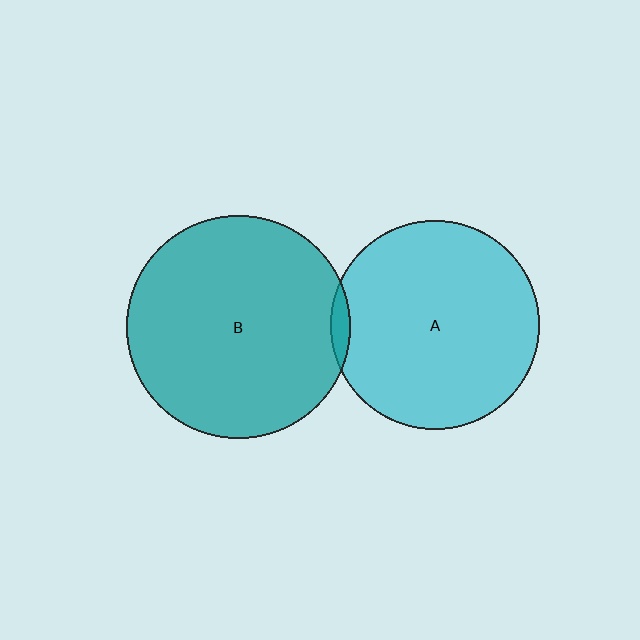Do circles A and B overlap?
Yes.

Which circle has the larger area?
Circle B (teal).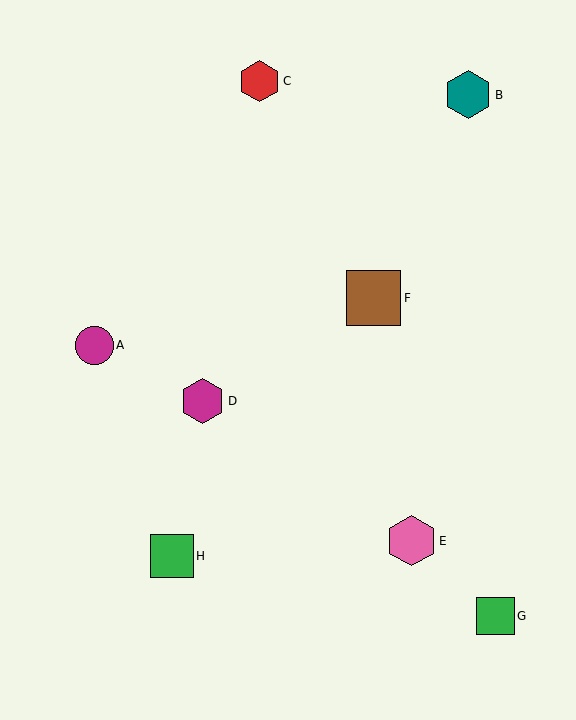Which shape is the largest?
The brown square (labeled F) is the largest.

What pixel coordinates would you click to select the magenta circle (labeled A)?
Click at (95, 345) to select the magenta circle A.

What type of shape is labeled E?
Shape E is a pink hexagon.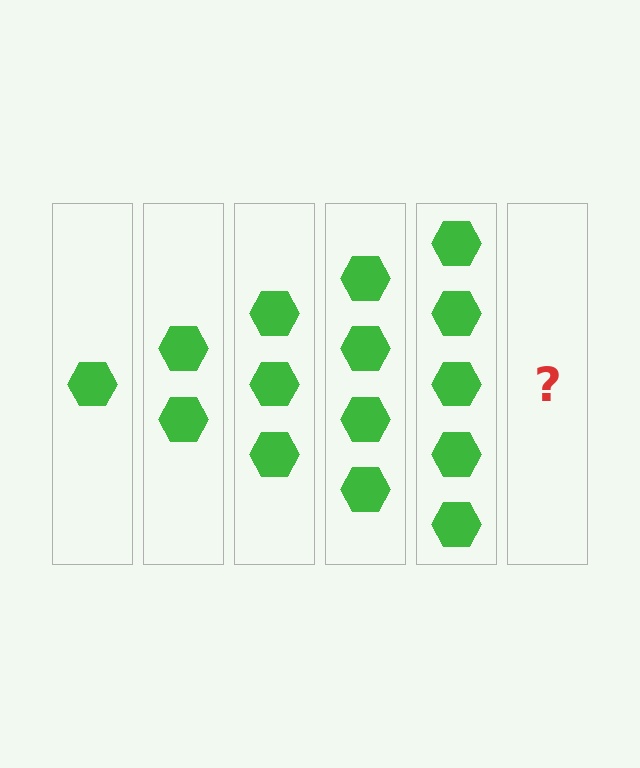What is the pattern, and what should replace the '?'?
The pattern is that each step adds one more hexagon. The '?' should be 6 hexagons.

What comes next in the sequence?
The next element should be 6 hexagons.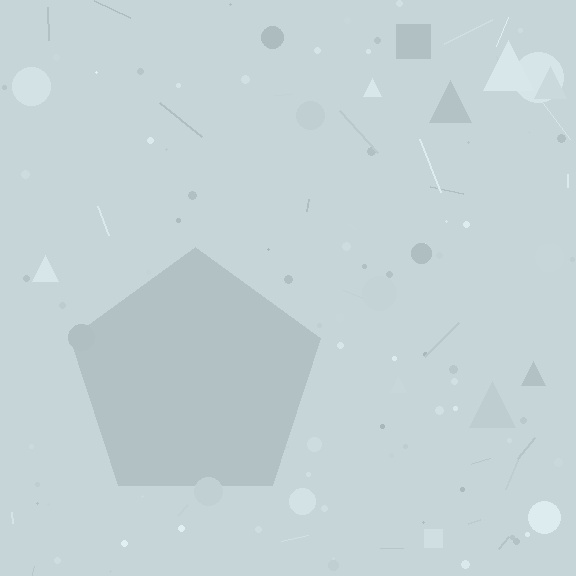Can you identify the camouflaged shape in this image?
The camouflaged shape is a pentagon.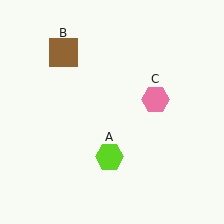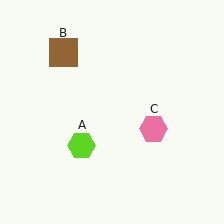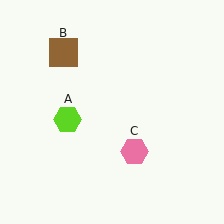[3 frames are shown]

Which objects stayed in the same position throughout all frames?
Brown square (object B) remained stationary.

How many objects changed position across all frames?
2 objects changed position: lime hexagon (object A), pink hexagon (object C).